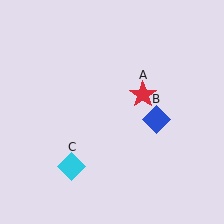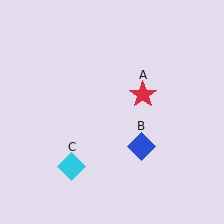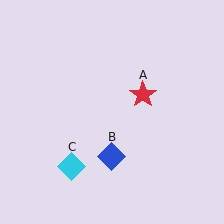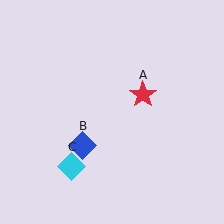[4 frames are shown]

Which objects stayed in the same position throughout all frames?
Red star (object A) and cyan diamond (object C) remained stationary.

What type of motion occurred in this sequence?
The blue diamond (object B) rotated clockwise around the center of the scene.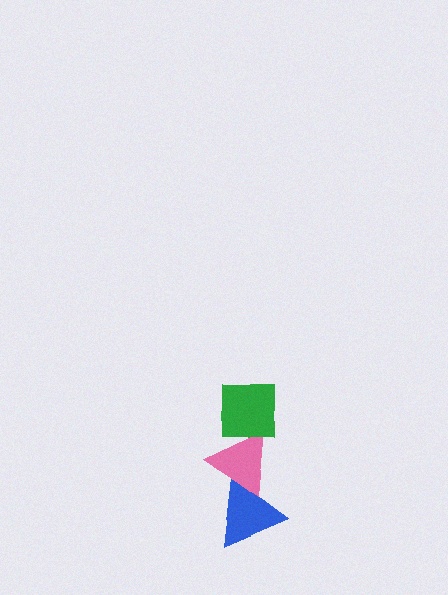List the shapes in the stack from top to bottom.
From top to bottom: the green square, the pink triangle, the blue triangle.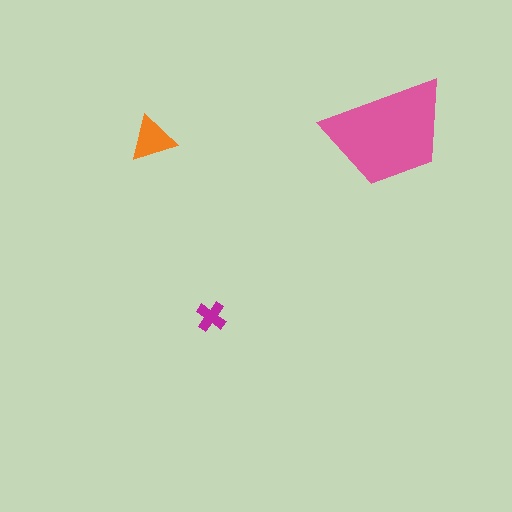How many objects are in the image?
There are 3 objects in the image.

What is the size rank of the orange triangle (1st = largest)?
2nd.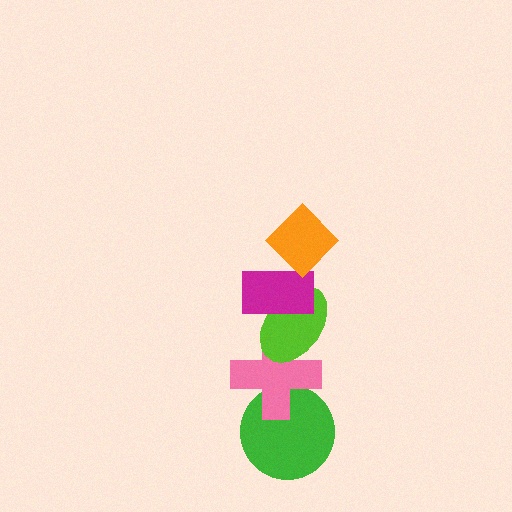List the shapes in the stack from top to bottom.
From top to bottom: the orange diamond, the magenta rectangle, the lime ellipse, the pink cross, the green circle.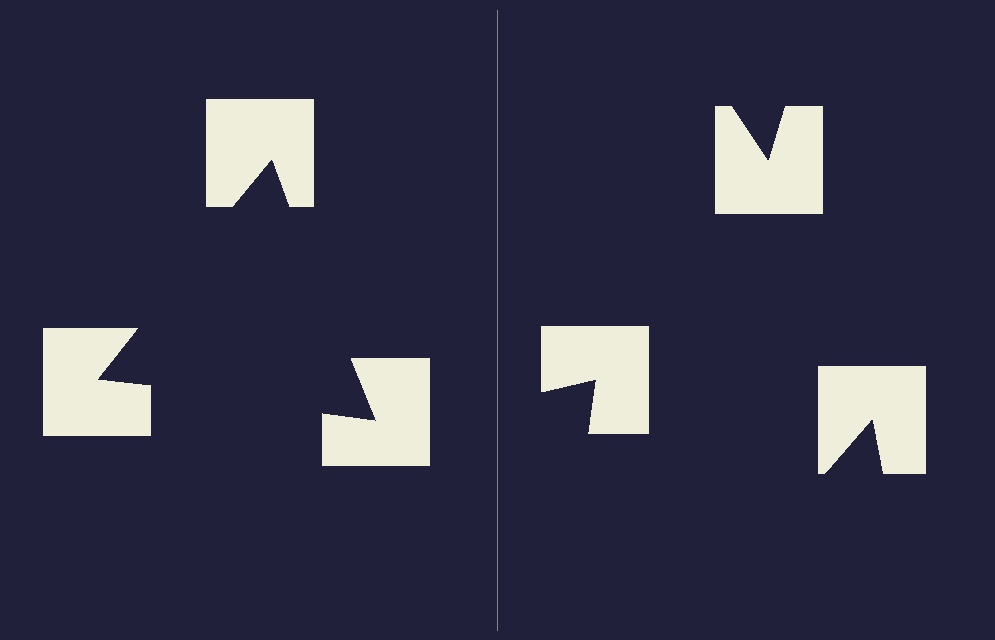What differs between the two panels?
The notched squares are positioned identically on both sides; only the wedge orientations differ. On the left they align to a triangle; on the right they are misaligned.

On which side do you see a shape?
An illusory triangle appears on the left side. On the right side the wedge cuts are rotated, so no coherent shape forms.